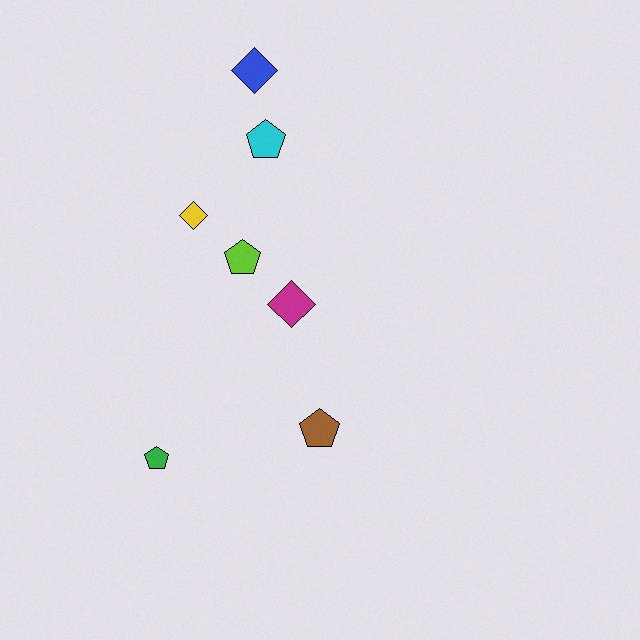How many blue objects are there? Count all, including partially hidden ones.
There is 1 blue object.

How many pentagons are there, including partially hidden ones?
There are 4 pentagons.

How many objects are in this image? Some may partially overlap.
There are 7 objects.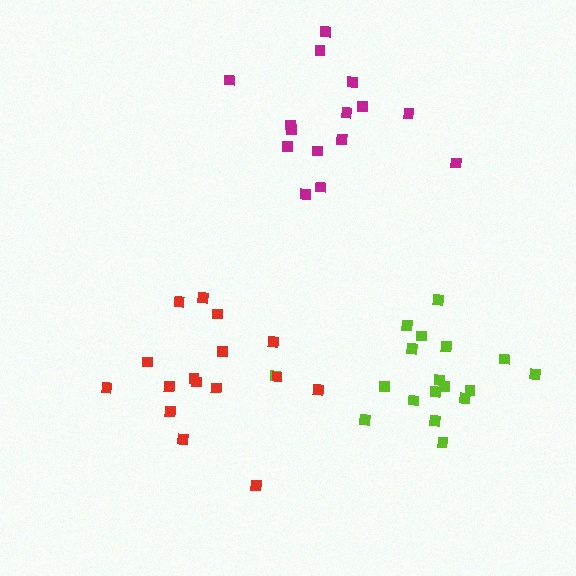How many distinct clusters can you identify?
There are 3 distinct clusters.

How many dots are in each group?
Group 1: 18 dots, Group 2: 16 dots, Group 3: 15 dots (49 total).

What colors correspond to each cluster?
The clusters are colored: lime, red, magenta.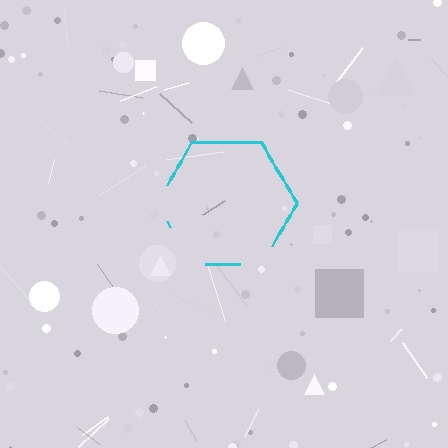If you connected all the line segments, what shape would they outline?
They would outline a hexagon.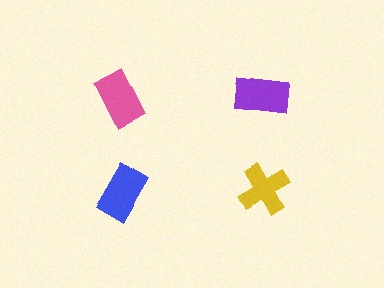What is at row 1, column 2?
A purple rectangle.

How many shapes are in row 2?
2 shapes.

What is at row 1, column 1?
A pink rectangle.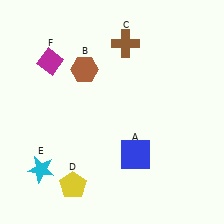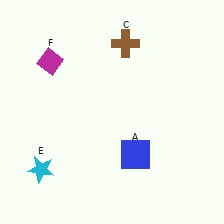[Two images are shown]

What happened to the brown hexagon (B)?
The brown hexagon (B) was removed in Image 2. It was in the top-left area of Image 1.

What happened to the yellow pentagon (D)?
The yellow pentagon (D) was removed in Image 2. It was in the bottom-left area of Image 1.